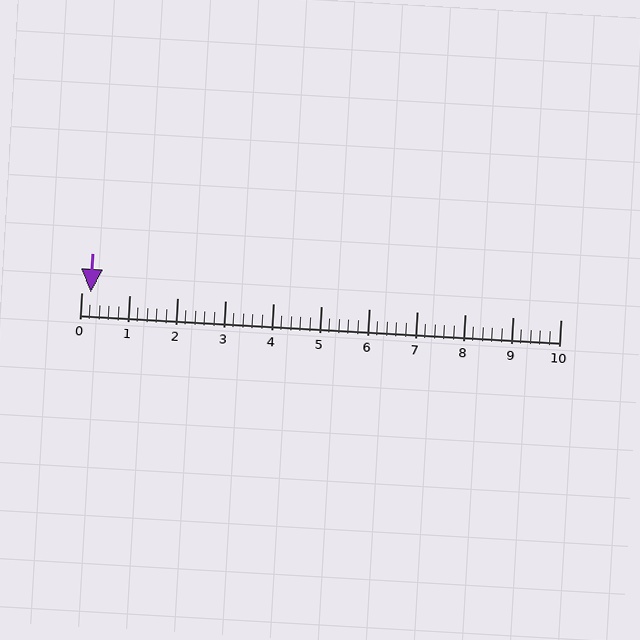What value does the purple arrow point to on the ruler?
The purple arrow points to approximately 0.2.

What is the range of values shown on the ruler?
The ruler shows values from 0 to 10.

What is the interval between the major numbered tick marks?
The major tick marks are spaced 1 units apart.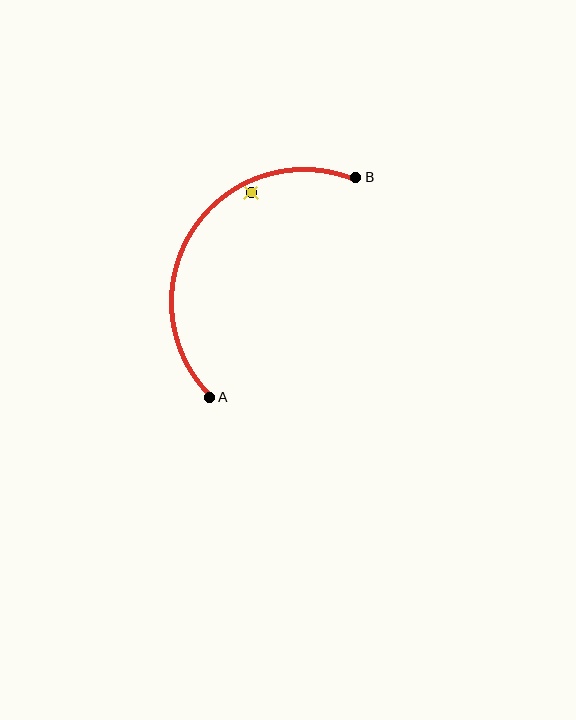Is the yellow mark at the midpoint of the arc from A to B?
No — the yellow mark does not lie on the arc at all. It sits slightly inside the curve.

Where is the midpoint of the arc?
The arc midpoint is the point on the curve farthest from the straight line joining A and B. It sits to the left of that line.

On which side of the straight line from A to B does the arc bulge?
The arc bulges to the left of the straight line connecting A and B.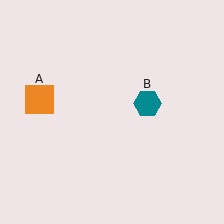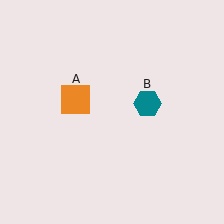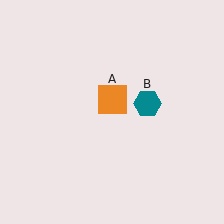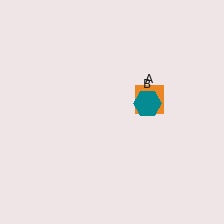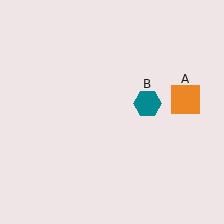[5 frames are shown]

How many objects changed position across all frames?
1 object changed position: orange square (object A).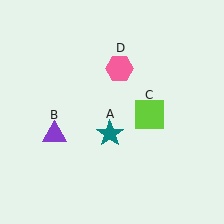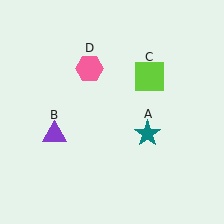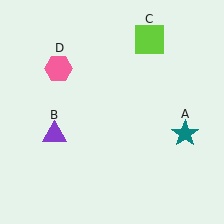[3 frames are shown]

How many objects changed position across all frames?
3 objects changed position: teal star (object A), lime square (object C), pink hexagon (object D).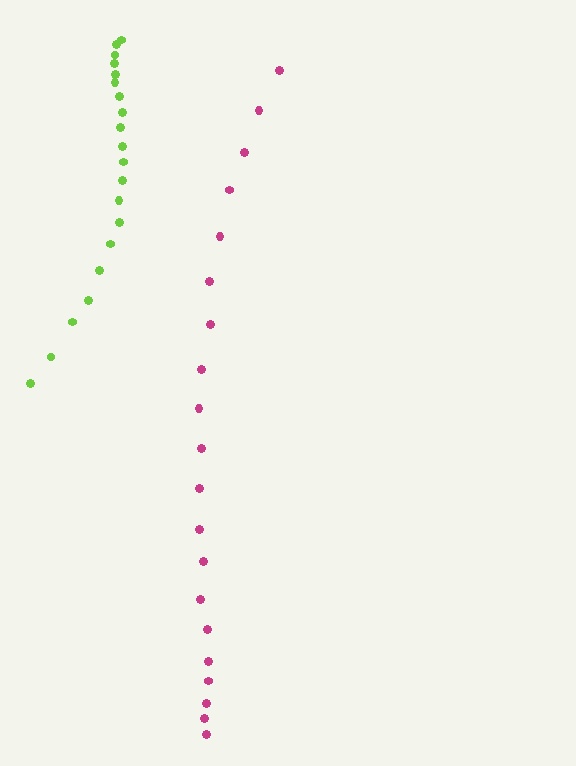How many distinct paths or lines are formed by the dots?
There are 2 distinct paths.